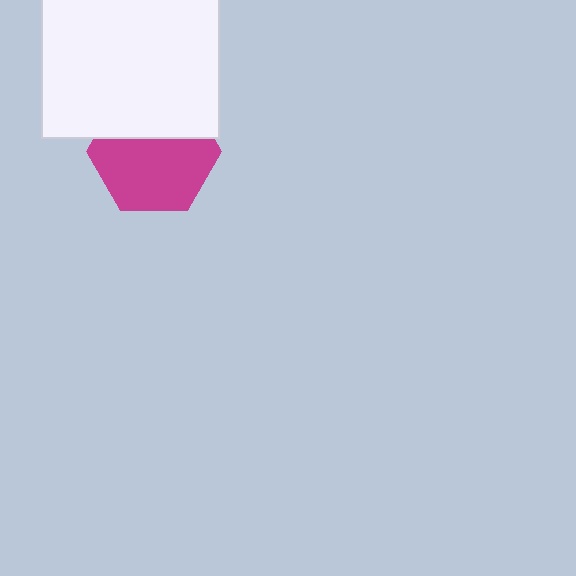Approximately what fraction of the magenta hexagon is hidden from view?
Roughly 37% of the magenta hexagon is hidden behind the white square.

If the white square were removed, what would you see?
You would see the complete magenta hexagon.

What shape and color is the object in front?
The object in front is a white square.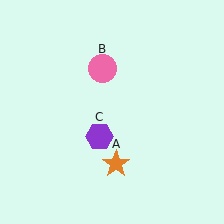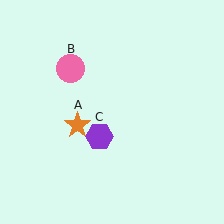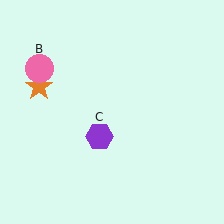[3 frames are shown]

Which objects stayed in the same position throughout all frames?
Purple hexagon (object C) remained stationary.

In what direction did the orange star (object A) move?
The orange star (object A) moved up and to the left.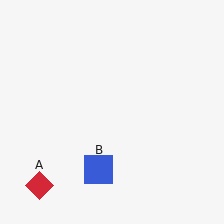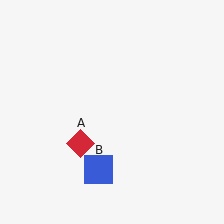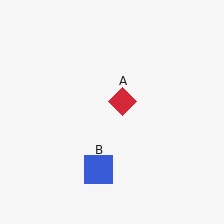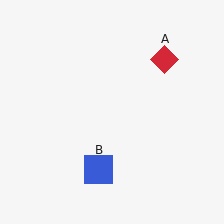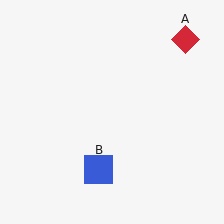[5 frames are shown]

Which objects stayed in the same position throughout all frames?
Blue square (object B) remained stationary.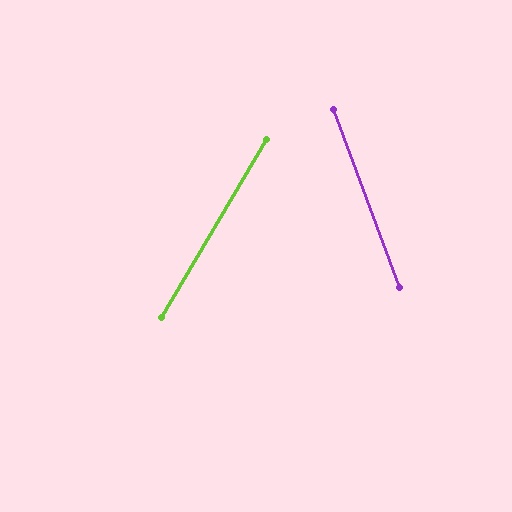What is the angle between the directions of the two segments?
Approximately 51 degrees.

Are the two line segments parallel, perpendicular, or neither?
Neither parallel nor perpendicular — they differ by about 51°.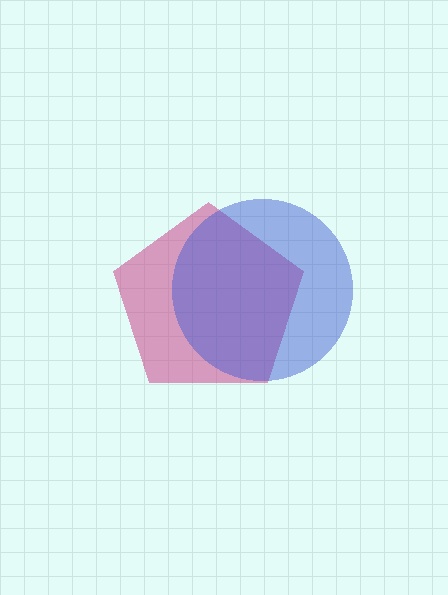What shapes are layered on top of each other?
The layered shapes are: a magenta pentagon, a blue circle.